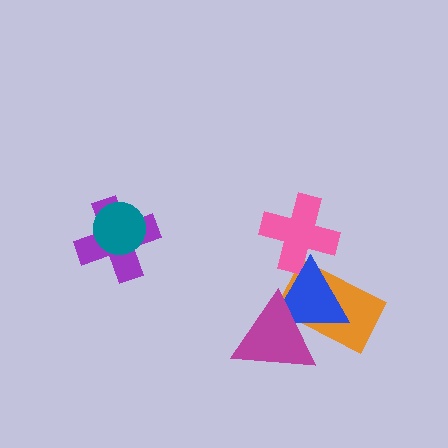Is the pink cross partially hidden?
Yes, it is partially covered by another shape.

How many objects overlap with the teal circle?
1 object overlaps with the teal circle.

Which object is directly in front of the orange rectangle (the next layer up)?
The blue triangle is directly in front of the orange rectangle.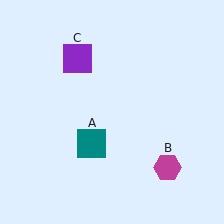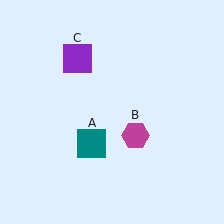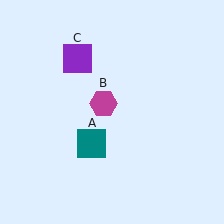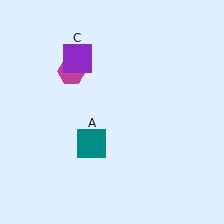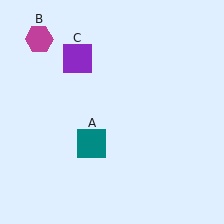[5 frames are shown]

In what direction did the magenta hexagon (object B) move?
The magenta hexagon (object B) moved up and to the left.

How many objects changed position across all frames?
1 object changed position: magenta hexagon (object B).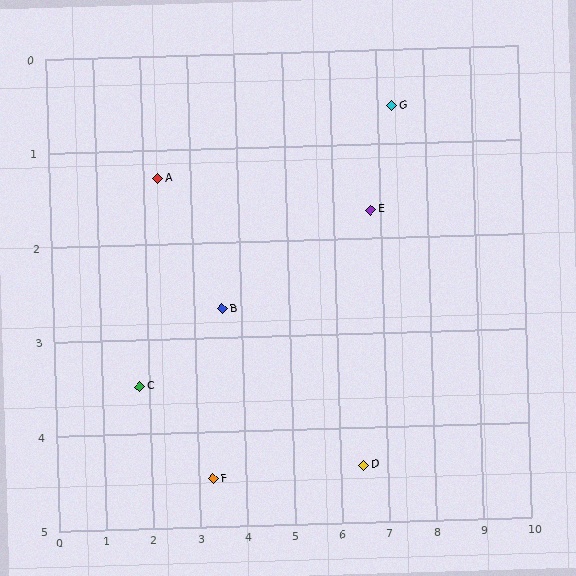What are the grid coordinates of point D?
Point D is at approximately (6.5, 4.4).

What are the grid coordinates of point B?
Point B is at approximately (3.6, 2.7).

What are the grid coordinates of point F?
Point F is at approximately (3.3, 4.5).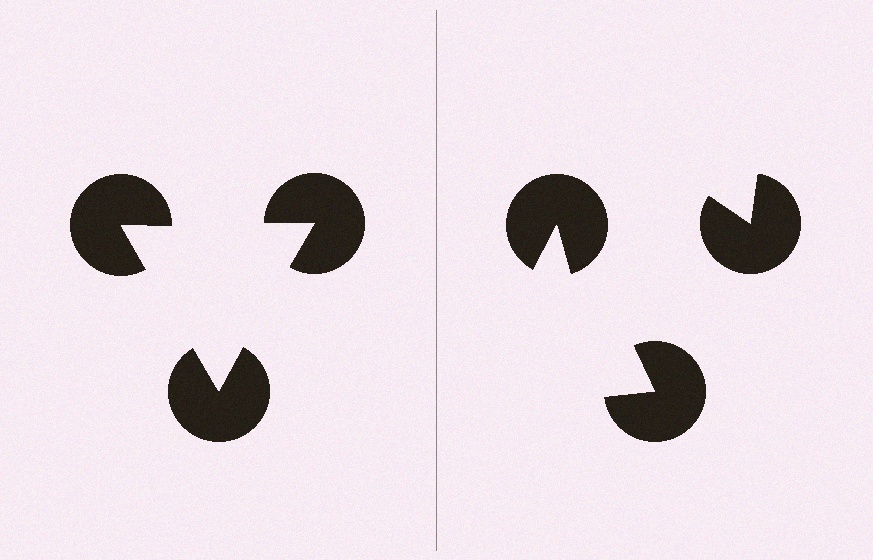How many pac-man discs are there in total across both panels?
6 — 3 on each side.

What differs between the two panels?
The pac-man discs are positioned identically on both sides; only the wedge orientations differ. On the left they align to a triangle; on the right they are misaligned.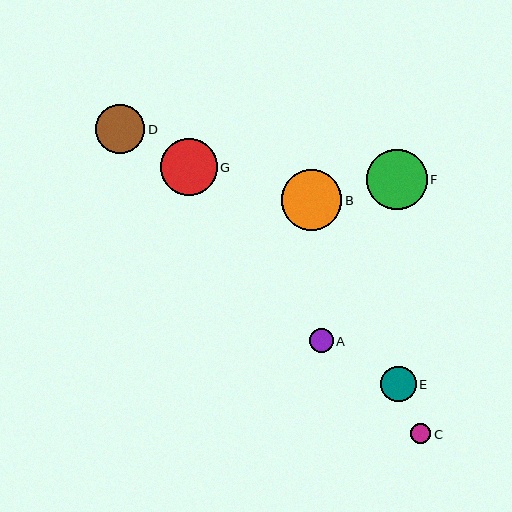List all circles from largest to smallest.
From largest to smallest: F, B, G, D, E, A, C.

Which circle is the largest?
Circle F is the largest with a size of approximately 60 pixels.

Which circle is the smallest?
Circle C is the smallest with a size of approximately 20 pixels.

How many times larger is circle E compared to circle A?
Circle E is approximately 1.5 times the size of circle A.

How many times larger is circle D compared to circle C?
Circle D is approximately 2.5 times the size of circle C.